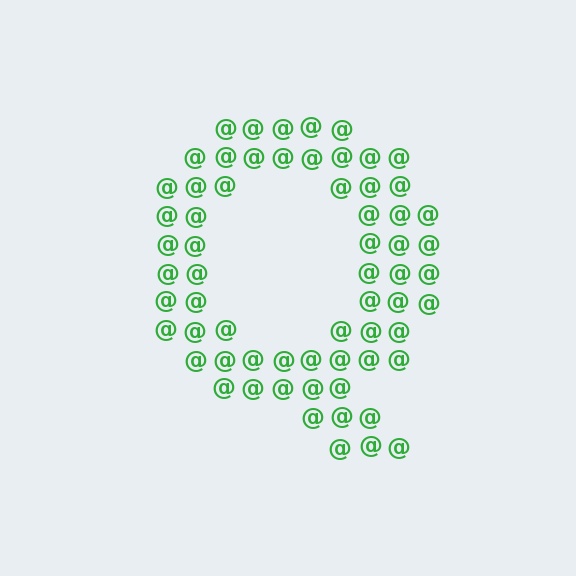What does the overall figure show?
The overall figure shows the letter Q.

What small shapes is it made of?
It is made of small at signs.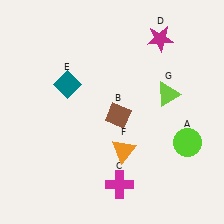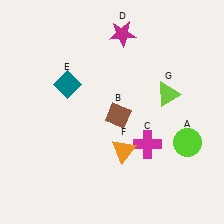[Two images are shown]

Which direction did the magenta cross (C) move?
The magenta cross (C) moved up.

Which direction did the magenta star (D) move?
The magenta star (D) moved left.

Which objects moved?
The objects that moved are: the magenta cross (C), the magenta star (D).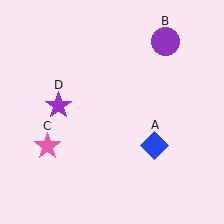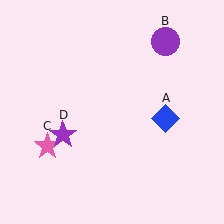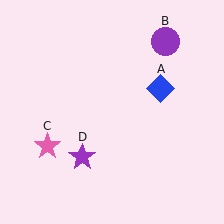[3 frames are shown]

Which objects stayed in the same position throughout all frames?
Purple circle (object B) and pink star (object C) remained stationary.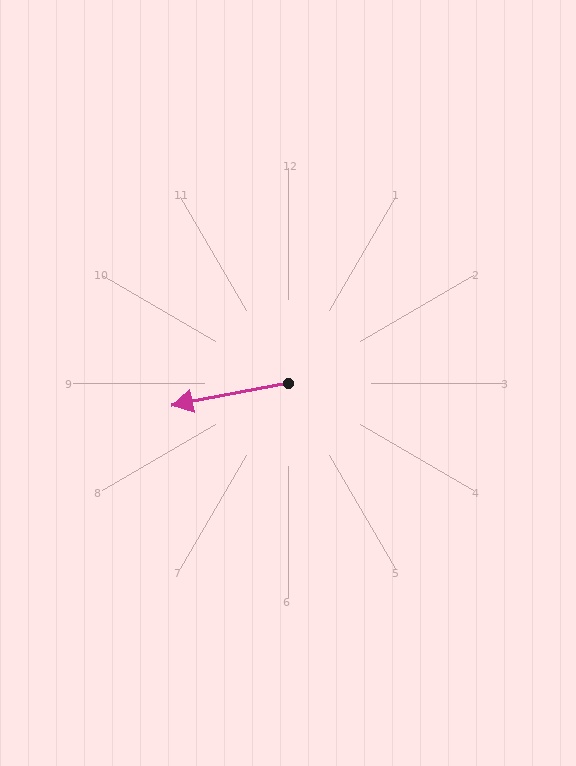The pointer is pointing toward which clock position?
Roughly 9 o'clock.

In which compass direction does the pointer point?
West.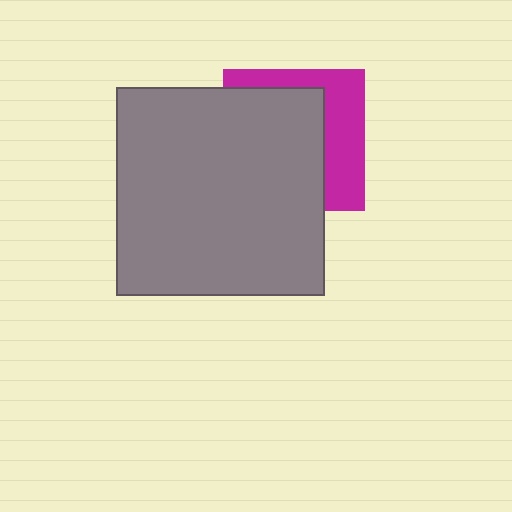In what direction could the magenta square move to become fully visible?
The magenta square could move right. That would shift it out from behind the gray square entirely.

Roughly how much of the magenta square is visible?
A small part of it is visible (roughly 37%).